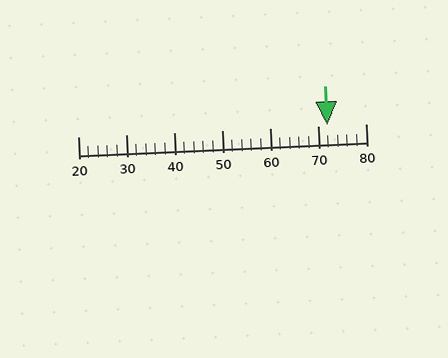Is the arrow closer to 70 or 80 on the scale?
The arrow is closer to 70.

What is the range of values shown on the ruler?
The ruler shows values from 20 to 80.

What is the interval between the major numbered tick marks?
The major tick marks are spaced 10 units apart.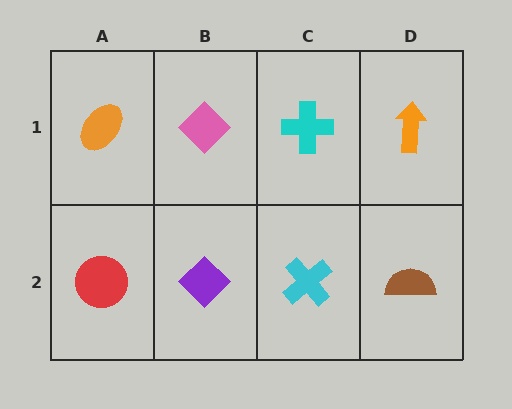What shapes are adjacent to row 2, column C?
A cyan cross (row 1, column C), a purple diamond (row 2, column B), a brown semicircle (row 2, column D).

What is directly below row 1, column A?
A red circle.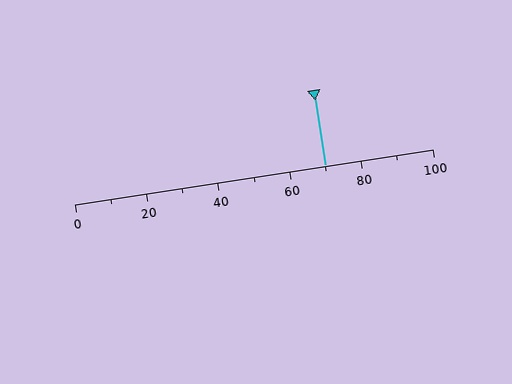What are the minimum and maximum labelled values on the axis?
The axis runs from 0 to 100.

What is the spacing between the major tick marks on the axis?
The major ticks are spaced 20 apart.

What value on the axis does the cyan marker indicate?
The marker indicates approximately 70.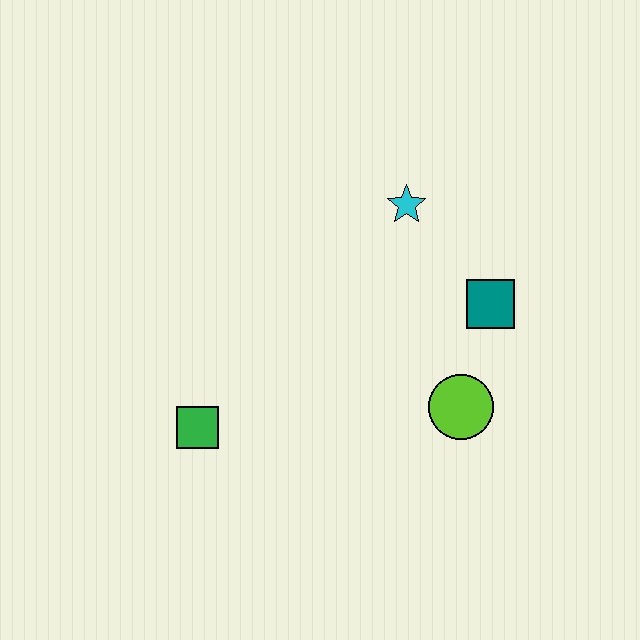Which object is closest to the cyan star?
The teal square is closest to the cyan star.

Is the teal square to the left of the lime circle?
No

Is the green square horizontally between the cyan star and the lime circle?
No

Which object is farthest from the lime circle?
The green square is farthest from the lime circle.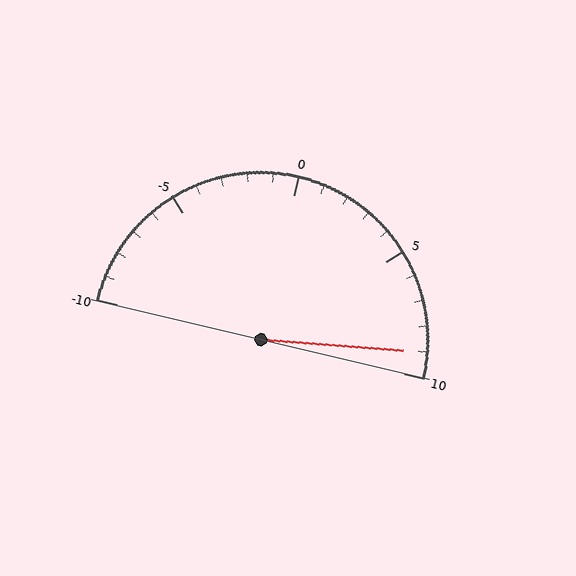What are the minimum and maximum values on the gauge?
The gauge ranges from -10 to 10.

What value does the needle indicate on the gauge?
The needle indicates approximately 9.